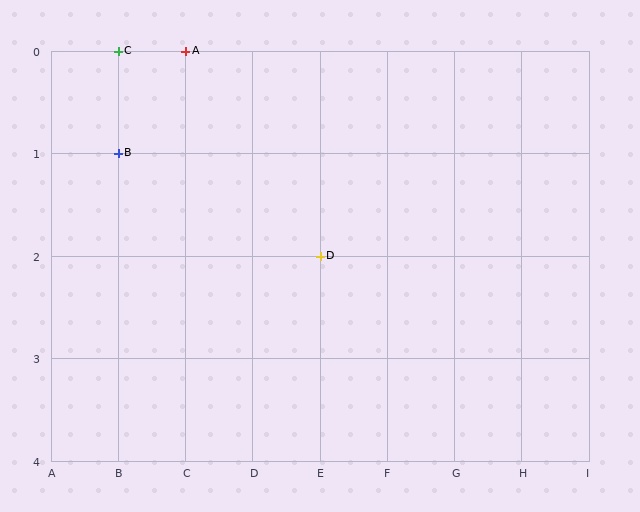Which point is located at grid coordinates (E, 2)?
Point D is at (E, 2).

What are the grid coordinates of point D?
Point D is at grid coordinates (E, 2).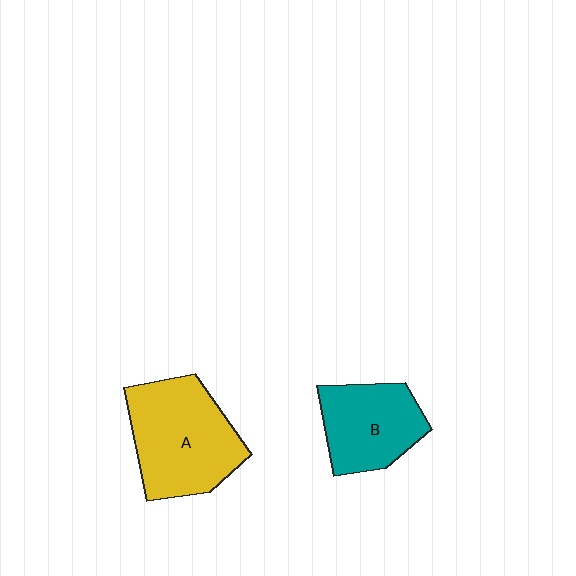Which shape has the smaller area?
Shape B (teal).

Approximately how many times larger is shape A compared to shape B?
Approximately 1.4 times.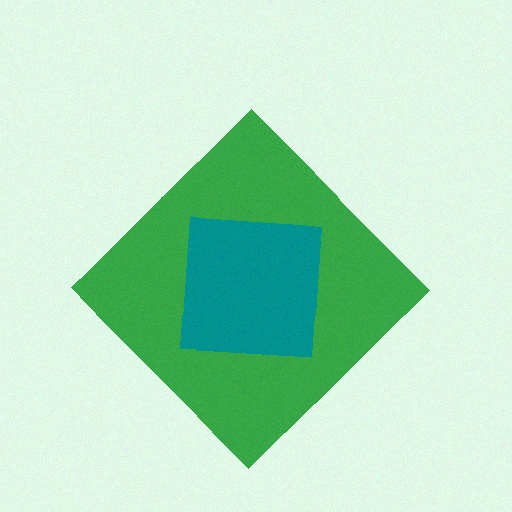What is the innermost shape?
The teal square.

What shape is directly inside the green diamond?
The teal square.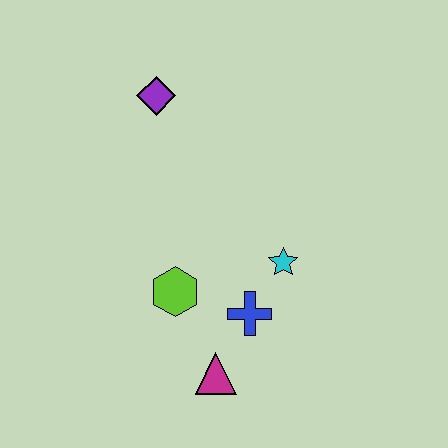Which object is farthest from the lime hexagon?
The purple diamond is farthest from the lime hexagon.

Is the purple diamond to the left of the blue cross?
Yes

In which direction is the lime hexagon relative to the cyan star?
The lime hexagon is to the left of the cyan star.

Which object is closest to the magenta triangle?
The blue cross is closest to the magenta triangle.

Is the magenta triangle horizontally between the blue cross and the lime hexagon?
Yes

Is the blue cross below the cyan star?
Yes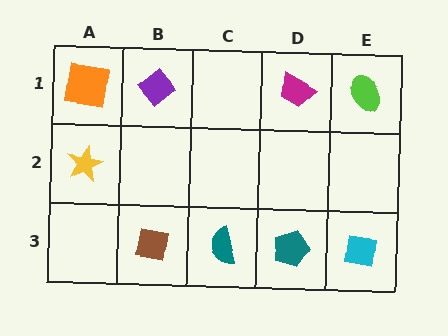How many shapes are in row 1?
4 shapes.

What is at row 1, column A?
An orange square.